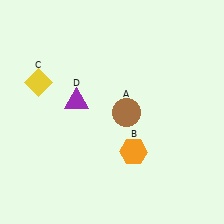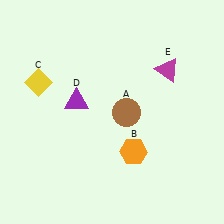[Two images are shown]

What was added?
A magenta triangle (E) was added in Image 2.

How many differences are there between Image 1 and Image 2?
There is 1 difference between the two images.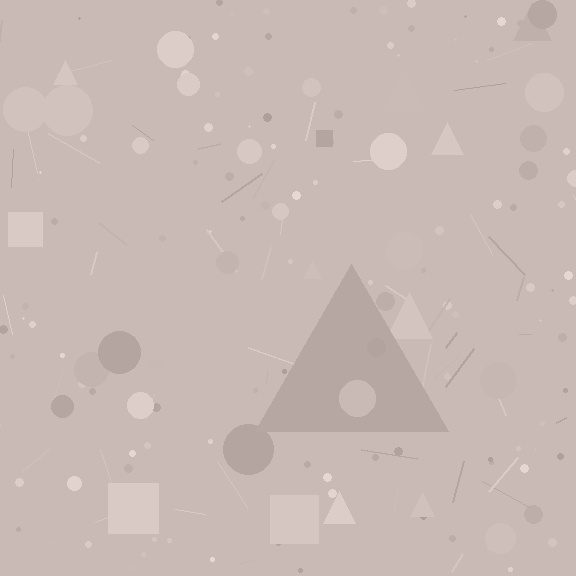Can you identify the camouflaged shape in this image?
The camouflaged shape is a triangle.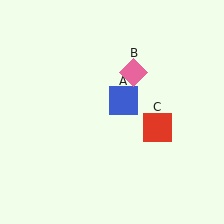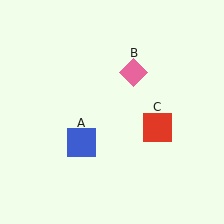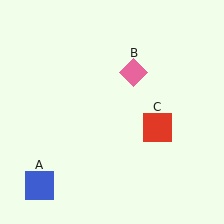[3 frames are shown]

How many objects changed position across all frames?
1 object changed position: blue square (object A).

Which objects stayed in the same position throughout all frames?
Pink diamond (object B) and red square (object C) remained stationary.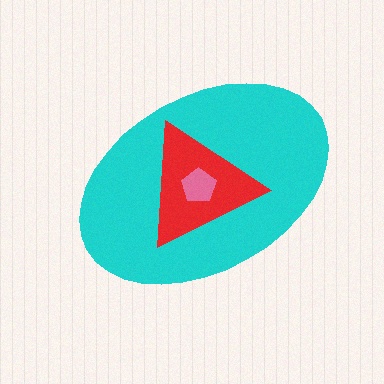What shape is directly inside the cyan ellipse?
The red triangle.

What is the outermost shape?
The cyan ellipse.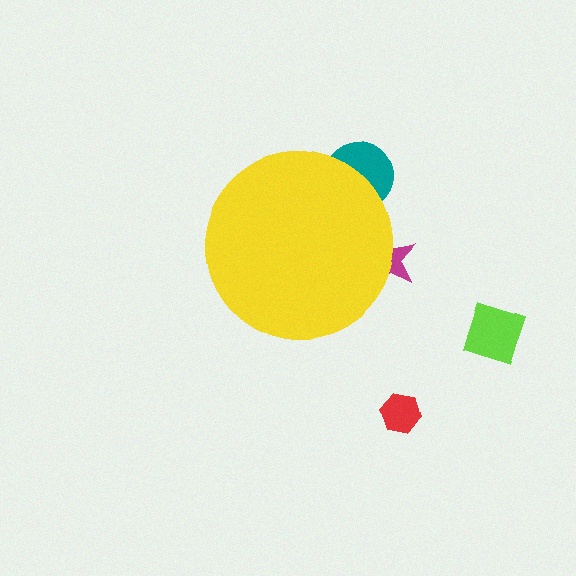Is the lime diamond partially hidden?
No, the lime diamond is fully visible.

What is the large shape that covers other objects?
A yellow circle.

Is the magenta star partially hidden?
Yes, the magenta star is partially hidden behind the yellow circle.